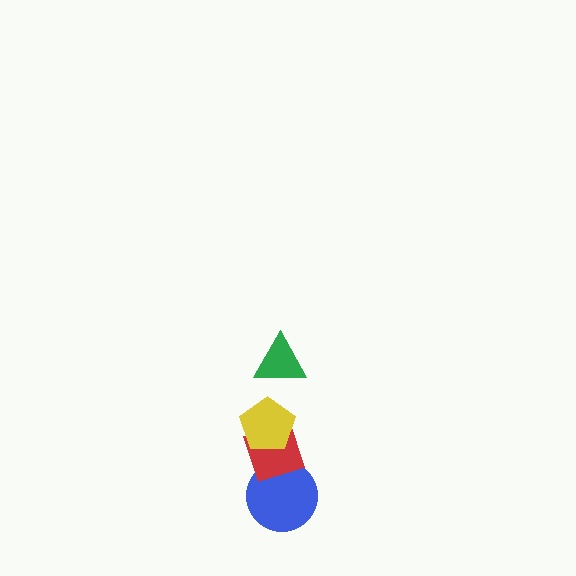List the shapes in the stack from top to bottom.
From top to bottom: the green triangle, the yellow pentagon, the red diamond, the blue circle.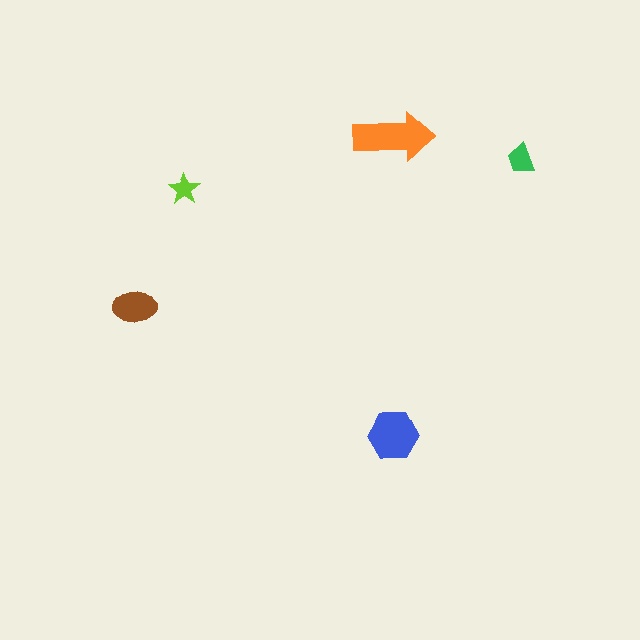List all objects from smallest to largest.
The lime star, the green trapezoid, the brown ellipse, the blue hexagon, the orange arrow.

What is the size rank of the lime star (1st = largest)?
5th.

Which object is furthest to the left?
The brown ellipse is leftmost.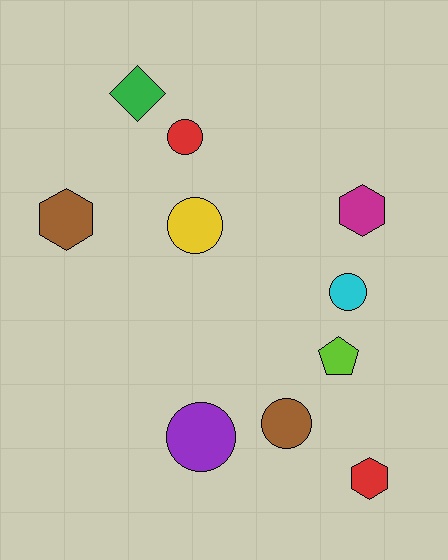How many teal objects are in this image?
There are no teal objects.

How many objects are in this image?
There are 10 objects.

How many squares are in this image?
There are no squares.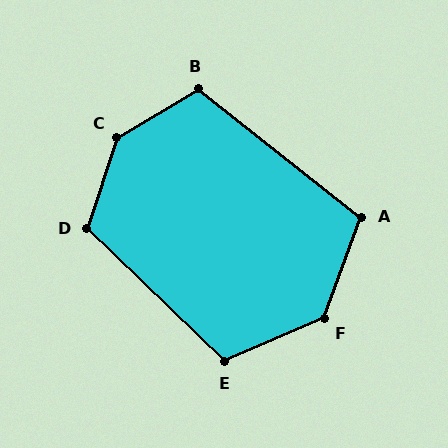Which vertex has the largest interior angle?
C, at approximately 139 degrees.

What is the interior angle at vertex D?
Approximately 116 degrees (obtuse).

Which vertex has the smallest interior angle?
A, at approximately 108 degrees.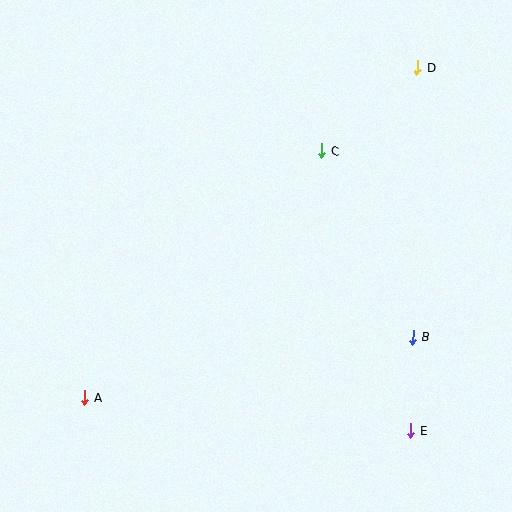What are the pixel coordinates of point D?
Point D is at (417, 68).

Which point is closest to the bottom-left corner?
Point A is closest to the bottom-left corner.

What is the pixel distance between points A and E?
The distance between A and E is 327 pixels.